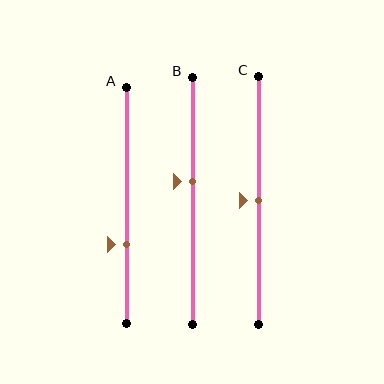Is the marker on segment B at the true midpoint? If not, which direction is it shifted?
No, the marker on segment B is shifted upward by about 8% of the segment length.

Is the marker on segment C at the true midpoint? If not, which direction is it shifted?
Yes, the marker on segment C is at the true midpoint.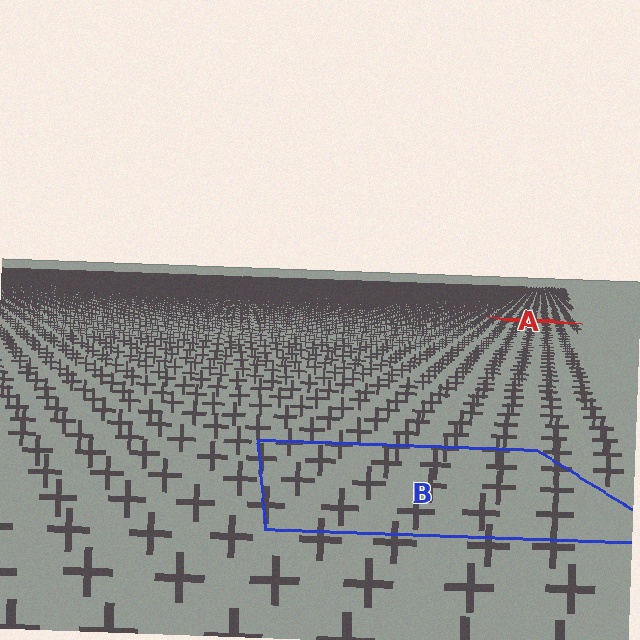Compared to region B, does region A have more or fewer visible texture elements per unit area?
Region A has more texture elements per unit area — they are packed more densely because it is farther away.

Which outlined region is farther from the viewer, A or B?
Region A is farther from the viewer — the texture elements inside it appear smaller and more densely packed.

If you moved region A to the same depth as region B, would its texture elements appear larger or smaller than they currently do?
They would appear larger. At a closer depth, the same texture elements are projected at a bigger on-screen size.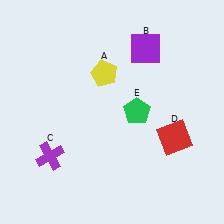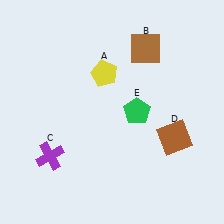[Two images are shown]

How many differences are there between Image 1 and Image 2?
There are 2 differences between the two images.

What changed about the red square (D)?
In Image 1, D is red. In Image 2, it changed to brown.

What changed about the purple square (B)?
In Image 1, B is purple. In Image 2, it changed to brown.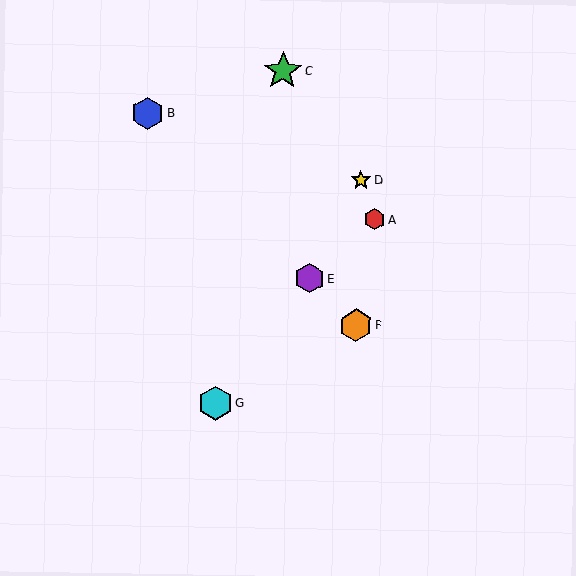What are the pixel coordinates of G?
Object G is at (215, 403).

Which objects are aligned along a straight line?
Objects B, E, F are aligned along a straight line.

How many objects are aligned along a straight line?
3 objects (B, E, F) are aligned along a straight line.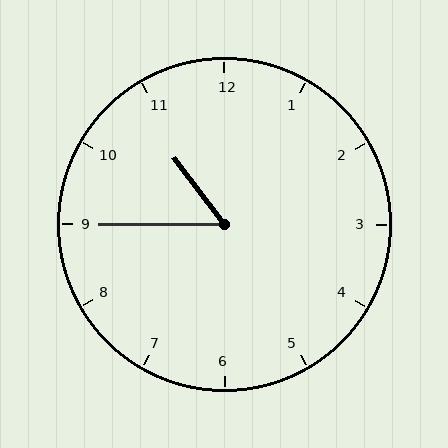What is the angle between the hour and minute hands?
Approximately 52 degrees.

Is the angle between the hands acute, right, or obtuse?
It is acute.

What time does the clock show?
10:45.